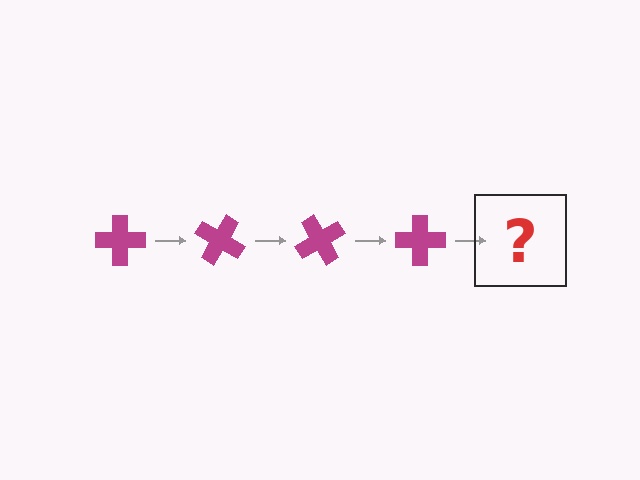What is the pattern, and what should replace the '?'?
The pattern is that the cross rotates 30 degrees each step. The '?' should be a magenta cross rotated 120 degrees.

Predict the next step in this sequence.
The next step is a magenta cross rotated 120 degrees.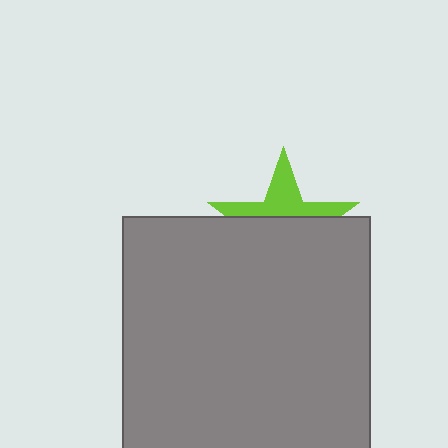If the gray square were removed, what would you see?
You would see the complete lime star.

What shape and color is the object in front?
The object in front is a gray square.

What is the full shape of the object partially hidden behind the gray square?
The partially hidden object is a lime star.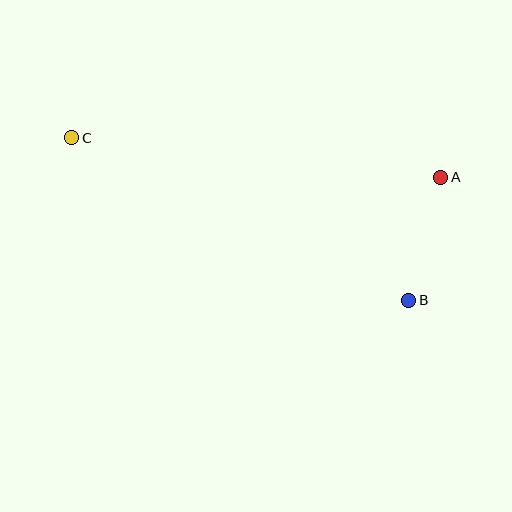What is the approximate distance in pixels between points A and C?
The distance between A and C is approximately 371 pixels.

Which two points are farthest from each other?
Points B and C are farthest from each other.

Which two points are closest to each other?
Points A and B are closest to each other.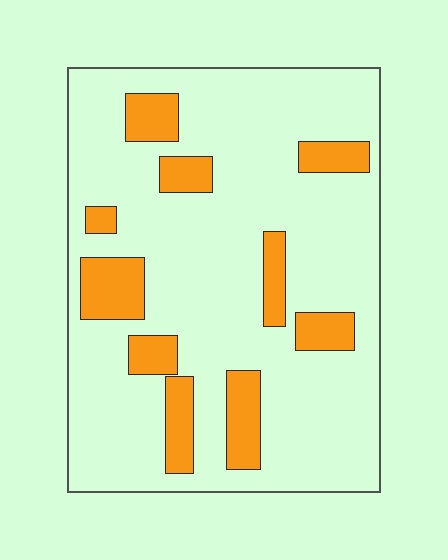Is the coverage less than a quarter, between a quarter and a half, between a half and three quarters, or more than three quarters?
Less than a quarter.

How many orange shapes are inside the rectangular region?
10.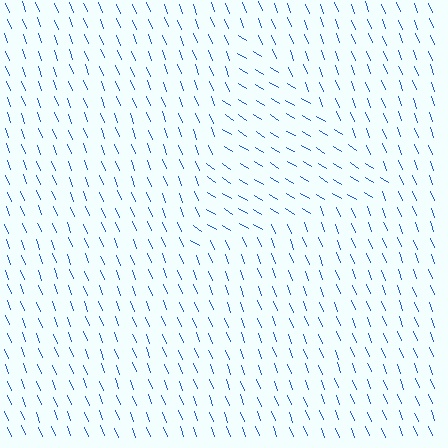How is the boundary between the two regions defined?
The boundary is defined purely by a change in line orientation (approximately 37 degrees difference). All lines are the same color and thickness.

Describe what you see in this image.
The image is filled with small blue line segments. A triangle region in the image has lines oriented differently from the surrounding lines, creating a visible texture boundary.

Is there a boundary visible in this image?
Yes, there is a texture boundary formed by a change in line orientation.